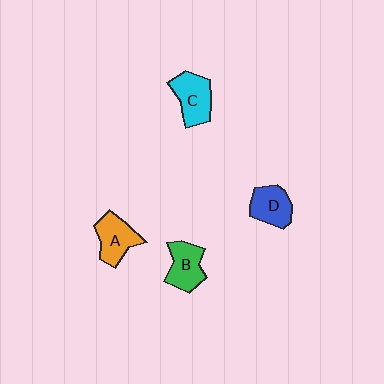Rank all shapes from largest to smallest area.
From largest to smallest: C (cyan), A (orange), B (green), D (blue).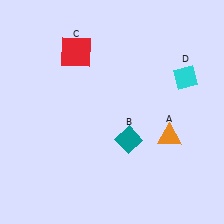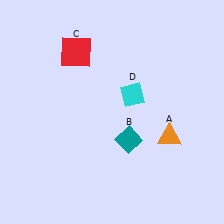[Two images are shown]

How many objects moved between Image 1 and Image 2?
1 object moved between the two images.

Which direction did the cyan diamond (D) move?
The cyan diamond (D) moved left.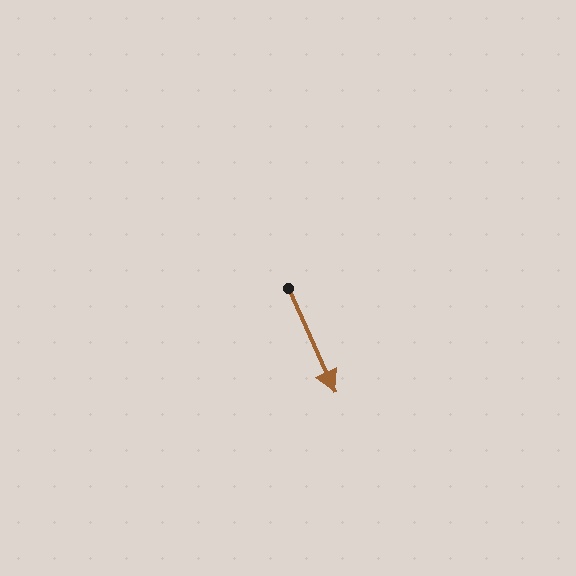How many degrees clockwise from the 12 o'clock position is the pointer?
Approximately 156 degrees.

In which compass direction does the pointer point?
Southeast.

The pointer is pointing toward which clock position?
Roughly 5 o'clock.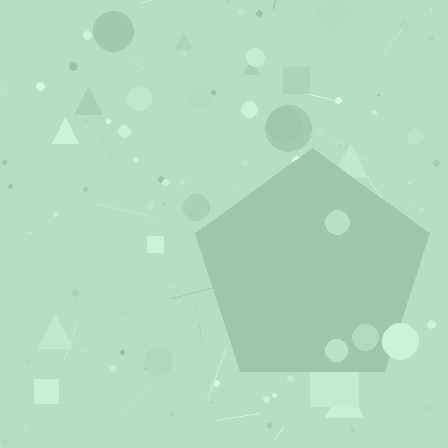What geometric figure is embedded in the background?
A pentagon is embedded in the background.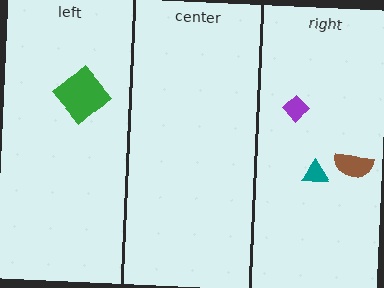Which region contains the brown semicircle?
The right region.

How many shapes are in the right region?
3.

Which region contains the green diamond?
The left region.